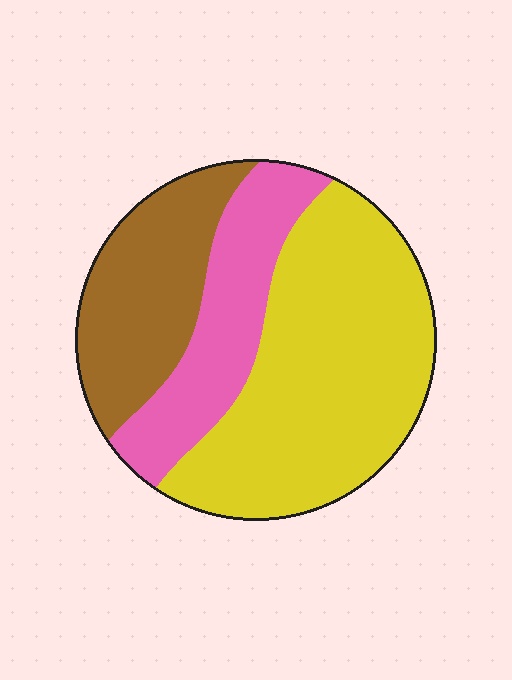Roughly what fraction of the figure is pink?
Pink takes up between a sixth and a third of the figure.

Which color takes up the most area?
Yellow, at roughly 50%.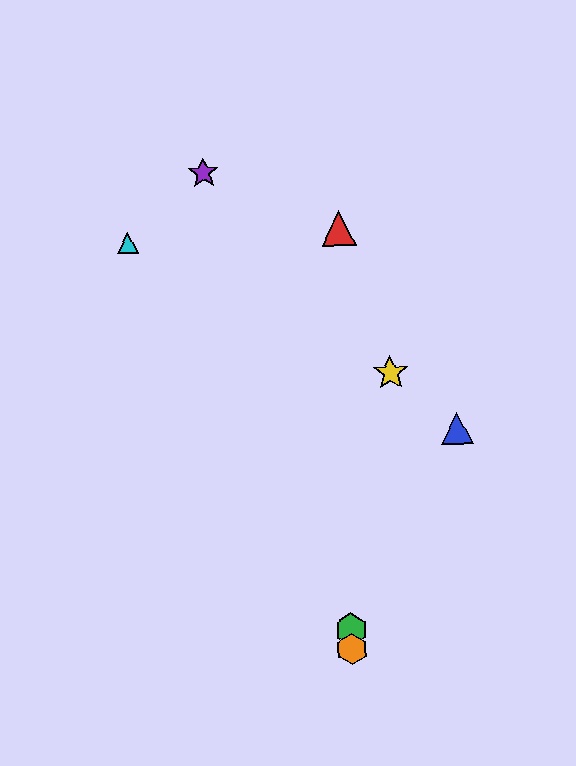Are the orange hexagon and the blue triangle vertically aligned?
No, the orange hexagon is at x≈352 and the blue triangle is at x≈457.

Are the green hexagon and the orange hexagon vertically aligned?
Yes, both are at x≈351.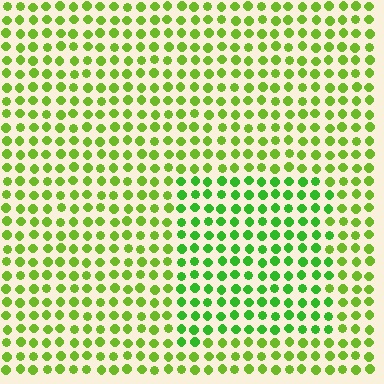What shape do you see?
I see a rectangle.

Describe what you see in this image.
The image is filled with small lime elements in a uniform arrangement. A rectangle-shaped region is visible where the elements are tinted to a slightly different hue, forming a subtle color boundary.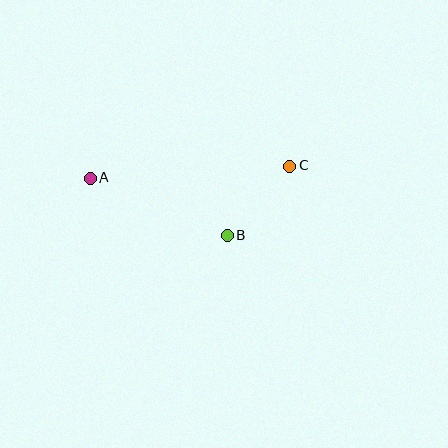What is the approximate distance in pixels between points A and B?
The distance between A and B is approximately 149 pixels.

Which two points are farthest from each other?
Points A and C are farthest from each other.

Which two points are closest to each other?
Points B and C are closest to each other.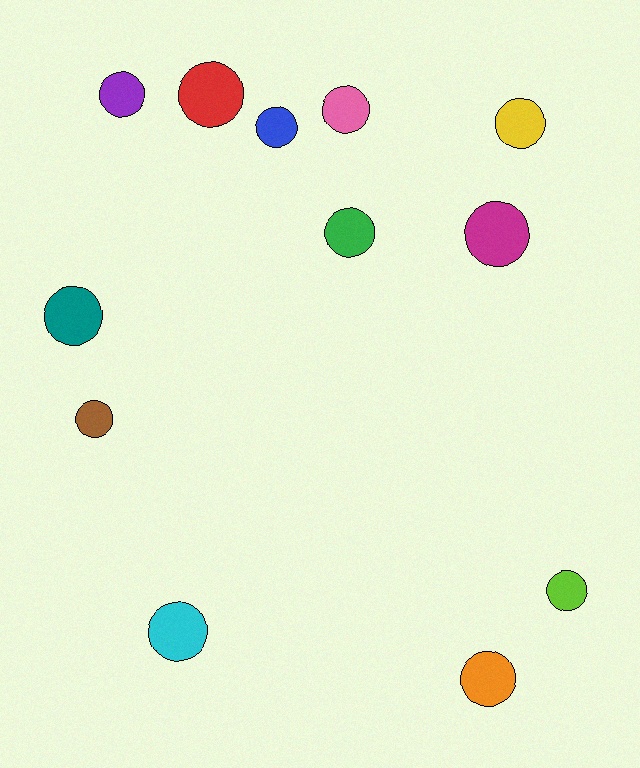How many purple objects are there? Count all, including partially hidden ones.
There is 1 purple object.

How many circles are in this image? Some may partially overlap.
There are 12 circles.